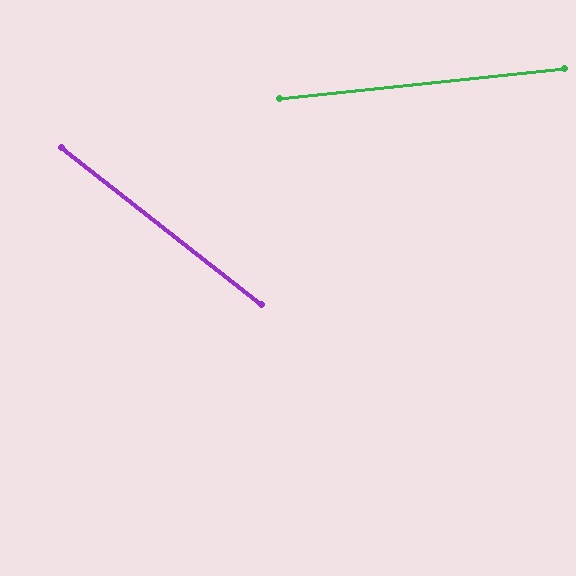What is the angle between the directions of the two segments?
Approximately 44 degrees.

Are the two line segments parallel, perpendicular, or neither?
Neither parallel nor perpendicular — they differ by about 44°.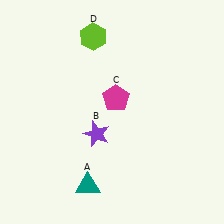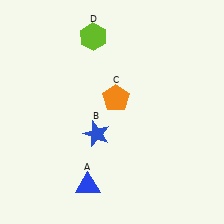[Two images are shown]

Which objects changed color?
A changed from teal to blue. B changed from purple to blue. C changed from magenta to orange.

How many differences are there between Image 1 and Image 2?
There are 3 differences between the two images.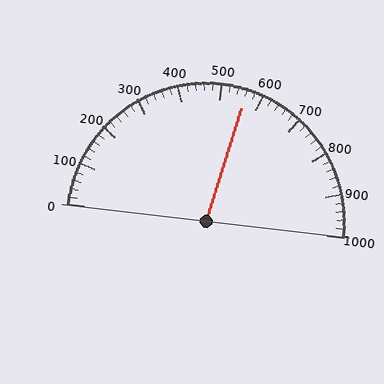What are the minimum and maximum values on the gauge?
The gauge ranges from 0 to 1000.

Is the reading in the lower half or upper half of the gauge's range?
The reading is in the upper half of the range (0 to 1000).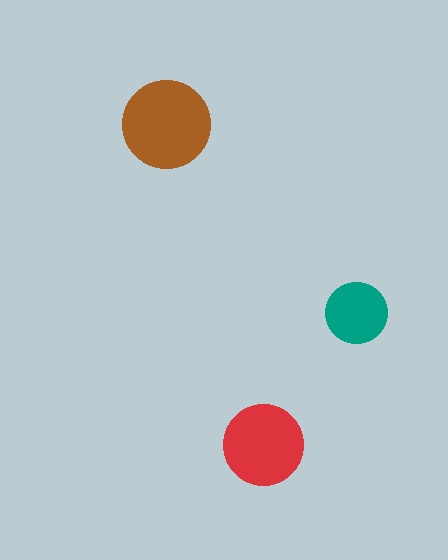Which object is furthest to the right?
The teal circle is rightmost.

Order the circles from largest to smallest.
the brown one, the red one, the teal one.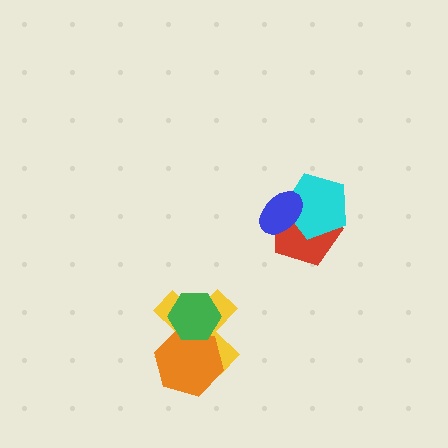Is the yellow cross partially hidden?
Yes, it is partially covered by another shape.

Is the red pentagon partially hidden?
Yes, it is partially covered by another shape.